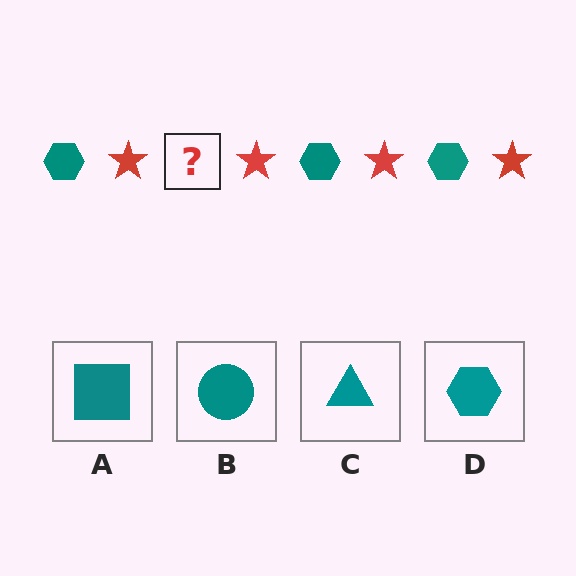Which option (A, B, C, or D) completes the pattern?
D.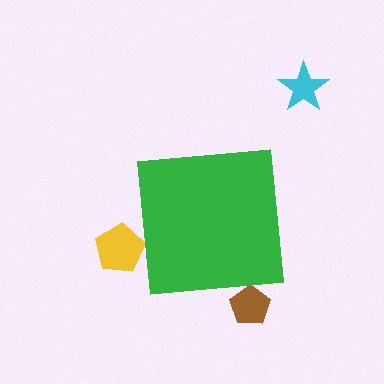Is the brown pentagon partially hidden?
Yes, the brown pentagon is partially hidden behind the green square.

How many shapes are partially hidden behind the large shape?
2 shapes are partially hidden.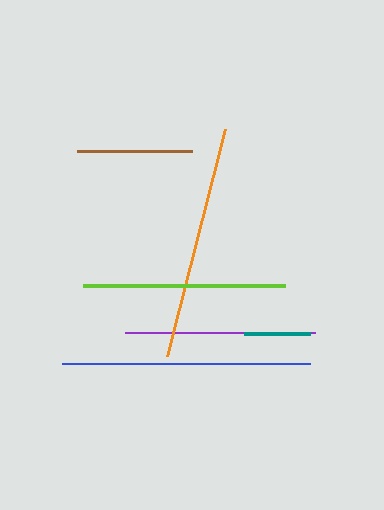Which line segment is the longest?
The blue line is the longest at approximately 248 pixels.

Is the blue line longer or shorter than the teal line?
The blue line is longer than the teal line.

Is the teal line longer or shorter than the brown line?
The brown line is longer than the teal line.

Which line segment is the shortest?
The teal line is the shortest at approximately 67 pixels.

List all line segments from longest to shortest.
From longest to shortest: blue, orange, lime, purple, brown, teal.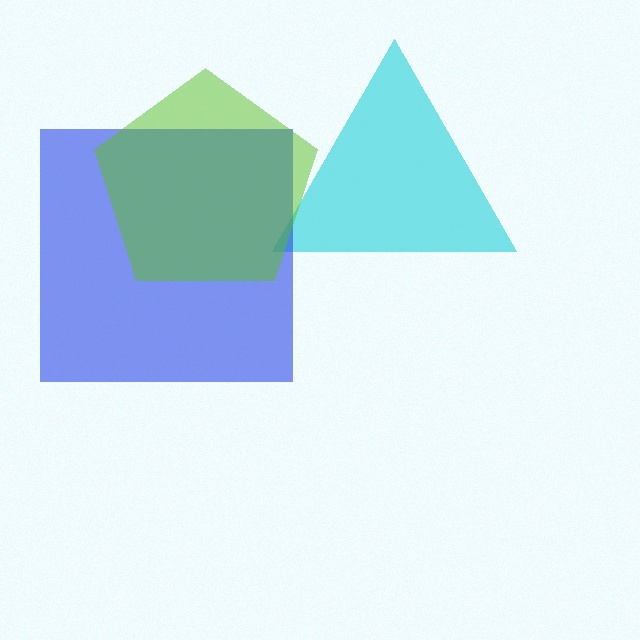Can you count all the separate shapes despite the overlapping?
Yes, there are 3 separate shapes.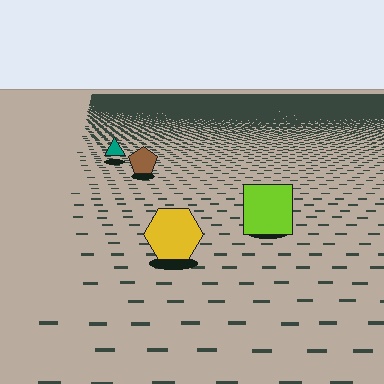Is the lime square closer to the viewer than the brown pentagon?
Yes. The lime square is closer — you can tell from the texture gradient: the ground texture is coarser near it.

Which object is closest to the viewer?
The yellow hexagon is closest. The texture marks near it are larger and more spread out.